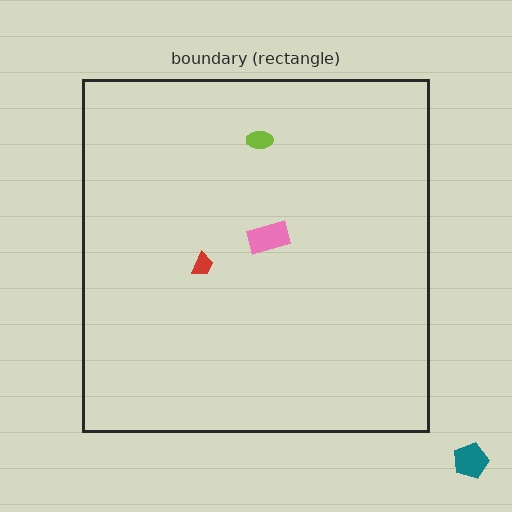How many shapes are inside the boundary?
3 inside, 1 outside.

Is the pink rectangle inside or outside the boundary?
Inside.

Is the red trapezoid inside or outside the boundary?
Inside.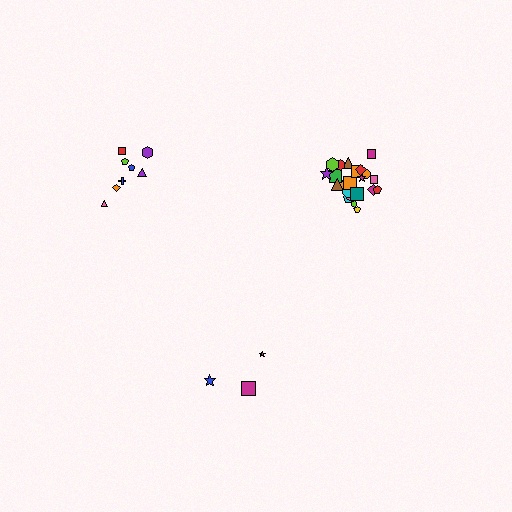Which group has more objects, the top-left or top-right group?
The top-right group.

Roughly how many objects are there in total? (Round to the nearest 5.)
Roughly 35 objects in total.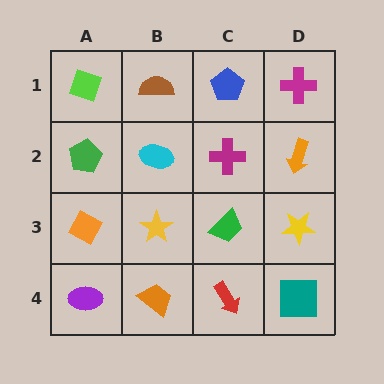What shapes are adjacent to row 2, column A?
A lime diamond (row 1, column A), an orange diamond (row 3, column A), a cyan ellipse (row 2, column B).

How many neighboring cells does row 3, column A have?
3.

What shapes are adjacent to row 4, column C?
A green trapezoid (row 3, column C), an orange trapezoid (row 4, column B), a teal square (row 4, column D).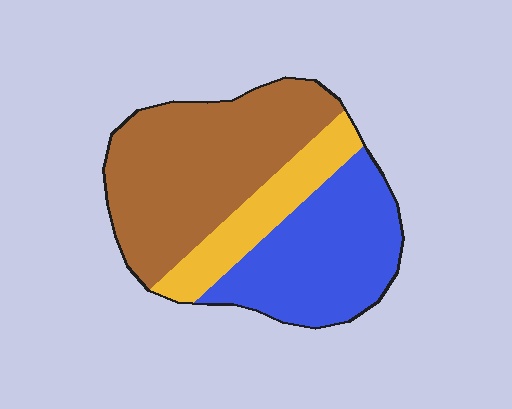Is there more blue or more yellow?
Blue.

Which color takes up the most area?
Brown, at roughly 45%.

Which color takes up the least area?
Yellow, at roughly 20%.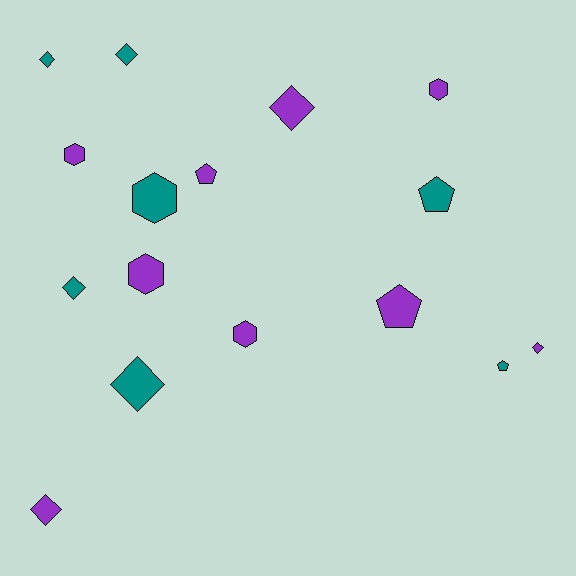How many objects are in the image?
There are 16 objects.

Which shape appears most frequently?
Diamond, with 7 objects.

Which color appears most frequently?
Purple, with 9 objects.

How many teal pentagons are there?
There are 2 teal pentagons.